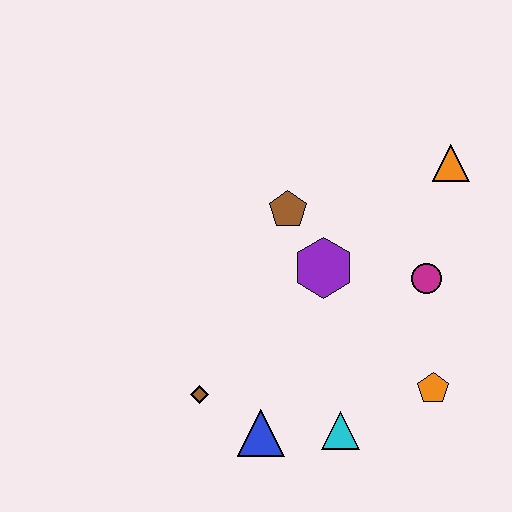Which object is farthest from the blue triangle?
The orange triangle is farthest from the blue triangle.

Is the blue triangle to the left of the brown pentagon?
Yes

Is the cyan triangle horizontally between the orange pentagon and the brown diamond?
Yes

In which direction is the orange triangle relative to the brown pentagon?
The orange triangle is to the right of the brown pentagon.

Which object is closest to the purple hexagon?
The brown pentagon is closest to the purple hexagon.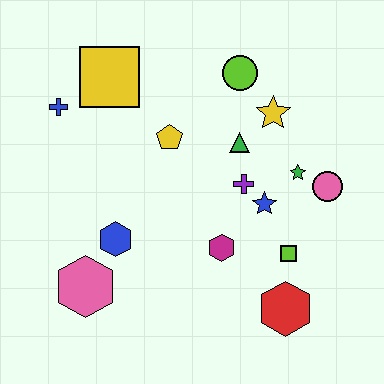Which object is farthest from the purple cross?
The blue cross is farthest from the purple cross.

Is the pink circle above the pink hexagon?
Yes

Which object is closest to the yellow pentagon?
The green triangle is closest to the yellow pentagon.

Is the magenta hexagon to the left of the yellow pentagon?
No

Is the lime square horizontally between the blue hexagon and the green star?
Yes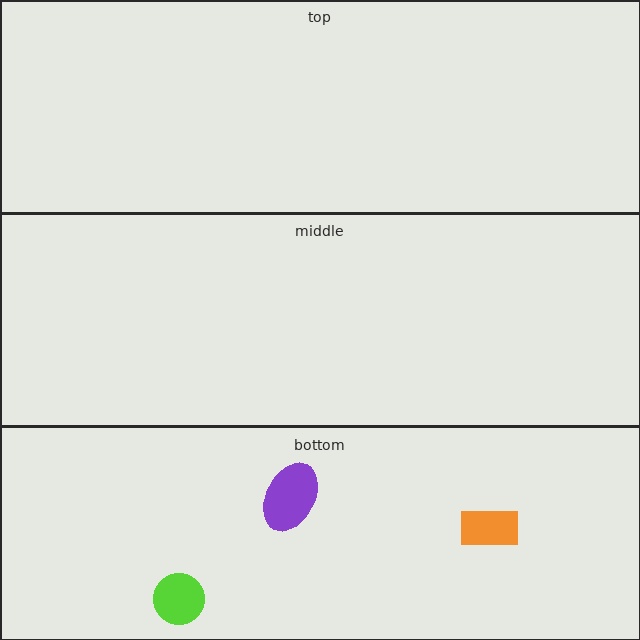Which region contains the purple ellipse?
The bottom region.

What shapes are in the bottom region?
The purple ellipse, the orange rectangle, the lime circle.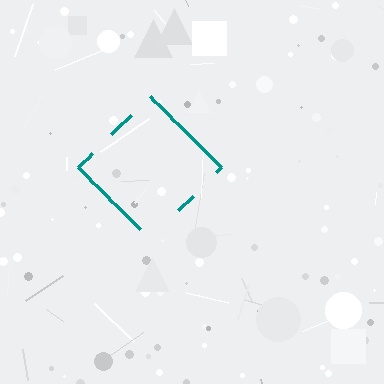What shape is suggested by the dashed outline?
The dashed outline suggests a diamond.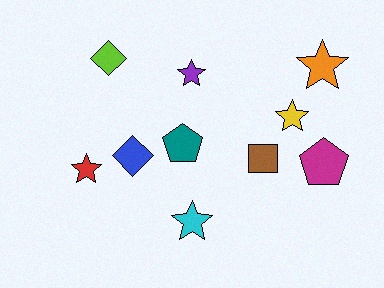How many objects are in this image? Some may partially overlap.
There are 10 objects.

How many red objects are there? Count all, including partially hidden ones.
There is 1 red object.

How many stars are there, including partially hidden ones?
There are 5 stars.